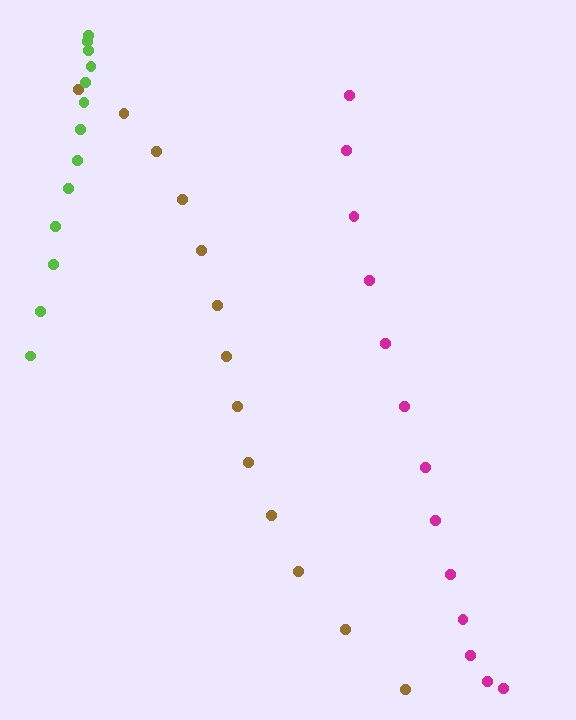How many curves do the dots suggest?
There are 3 distinct paths.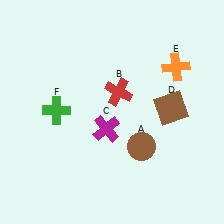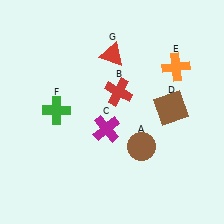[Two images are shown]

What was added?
A red triangle (G) was added in Image 2.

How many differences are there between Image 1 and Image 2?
There is 1 difference between the two images.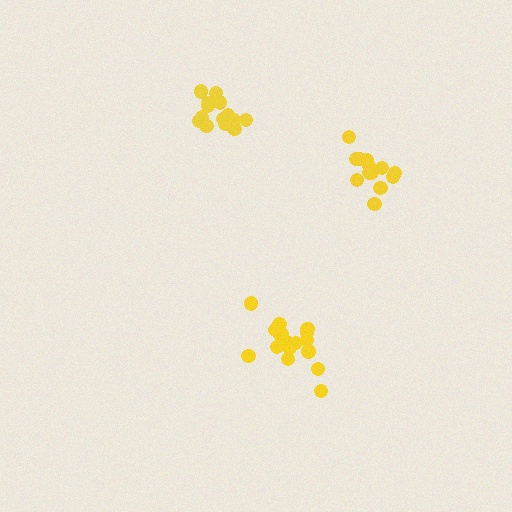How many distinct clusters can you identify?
There are 3 distinct clusters.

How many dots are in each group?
Group 1: 17 dots, Group 2: 15 dots, Group 3: 14 dots (46 total).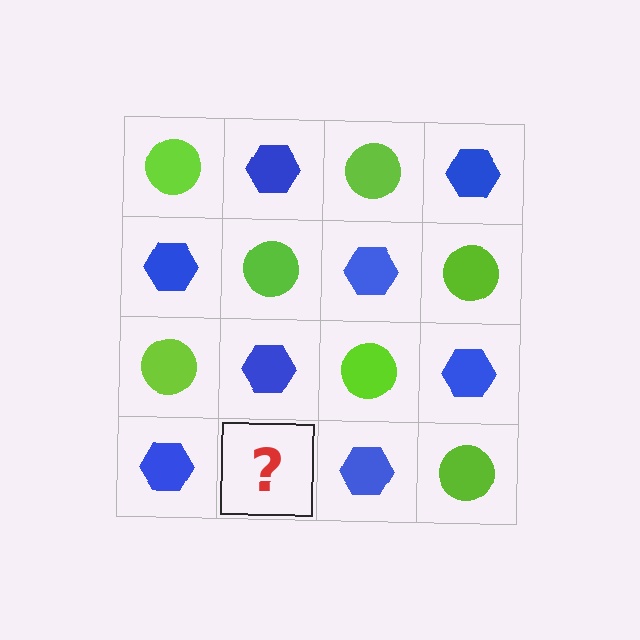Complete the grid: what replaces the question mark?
The question mark should be replaced with a lime circle.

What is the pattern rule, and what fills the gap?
The rule is that it alternates lime circle and blue hexagon in a checkerboard pattern. The gap should be filled with a lime circle.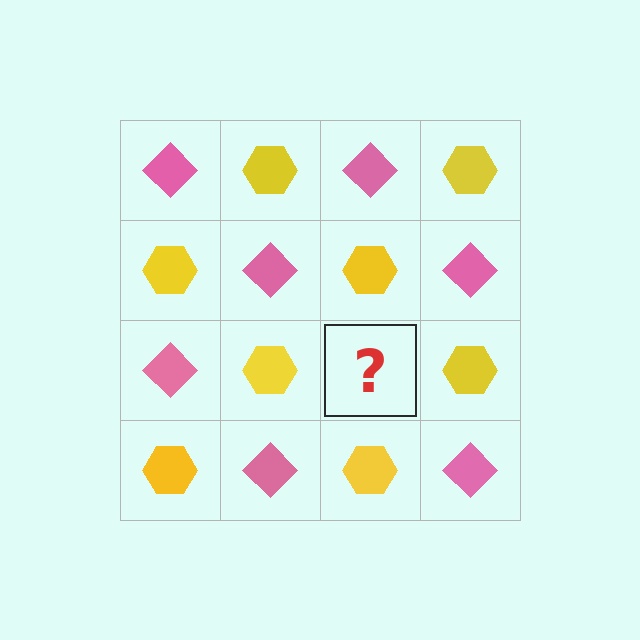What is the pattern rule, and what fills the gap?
The rule is that it alternates pink diamond and yellow hexagon in a checkerboard pattern. The gap should be filled with a pink diamond.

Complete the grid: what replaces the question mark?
The question mark should be replaced with a pink diamond.